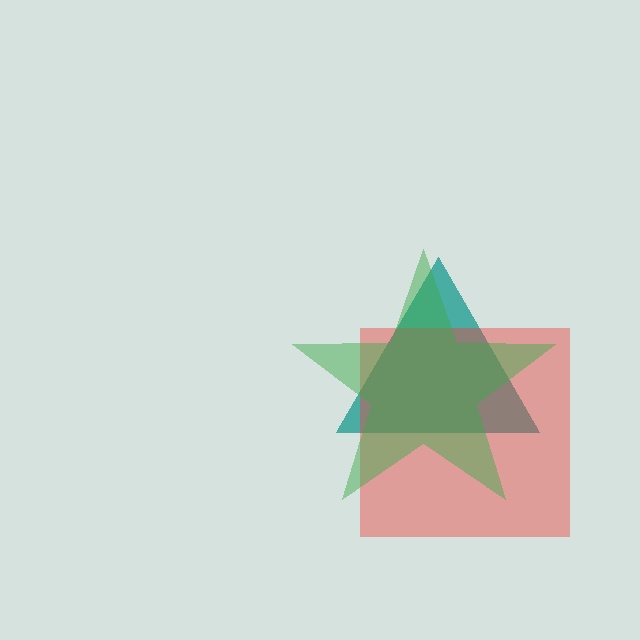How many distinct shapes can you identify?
There are 3 distinct shapes: a teal triangle, a red square, a green star.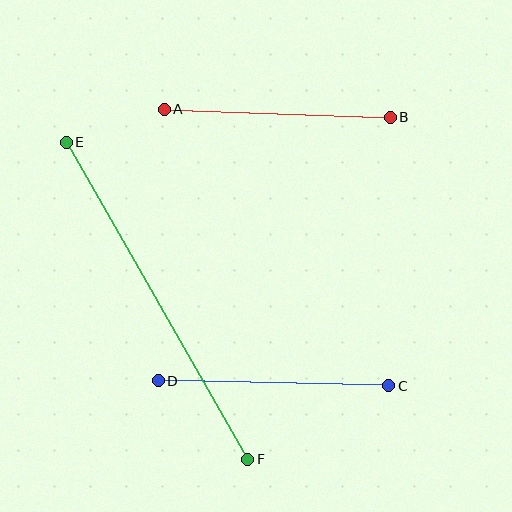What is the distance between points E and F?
The distance is approximately 365 pixels.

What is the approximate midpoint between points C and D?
The midpoint is at approximately (273, 383) pixels.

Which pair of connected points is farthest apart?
Points E and F are farthest apart.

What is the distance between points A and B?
The distance is approximately 226 pixels.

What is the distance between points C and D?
The distance is approximately 230 pixels.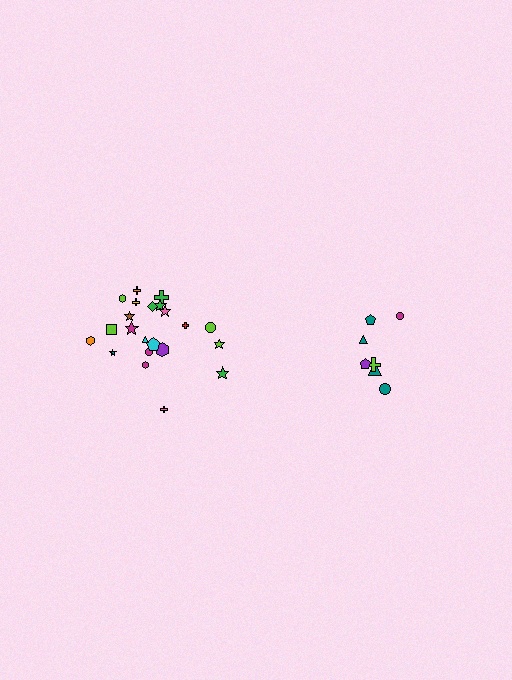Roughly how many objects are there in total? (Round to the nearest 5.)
Roughly 30 objects in total.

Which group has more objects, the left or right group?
The left group.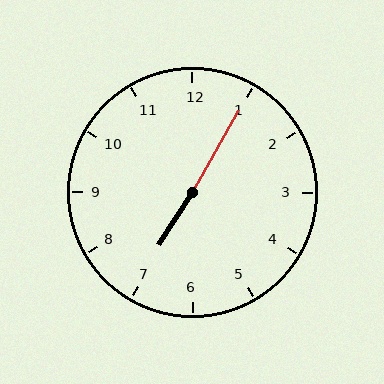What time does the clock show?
7:05.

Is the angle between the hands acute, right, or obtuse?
It is obtuse.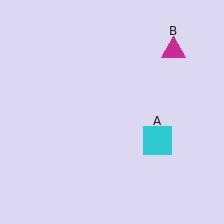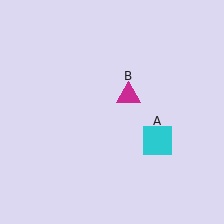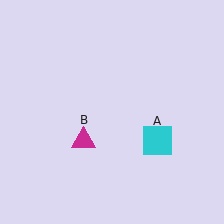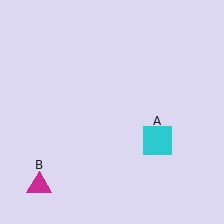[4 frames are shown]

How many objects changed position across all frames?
1 object changed position: magenta triangle (object B).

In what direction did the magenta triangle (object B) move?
The magenta triangle (object B) moved down and to the left.